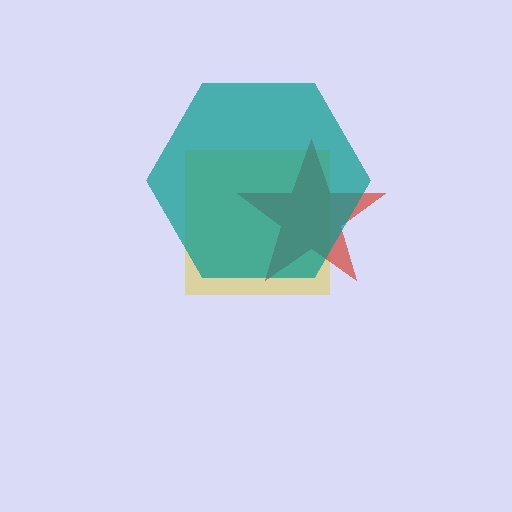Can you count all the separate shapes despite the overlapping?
Yes, there are 3 separate shapes.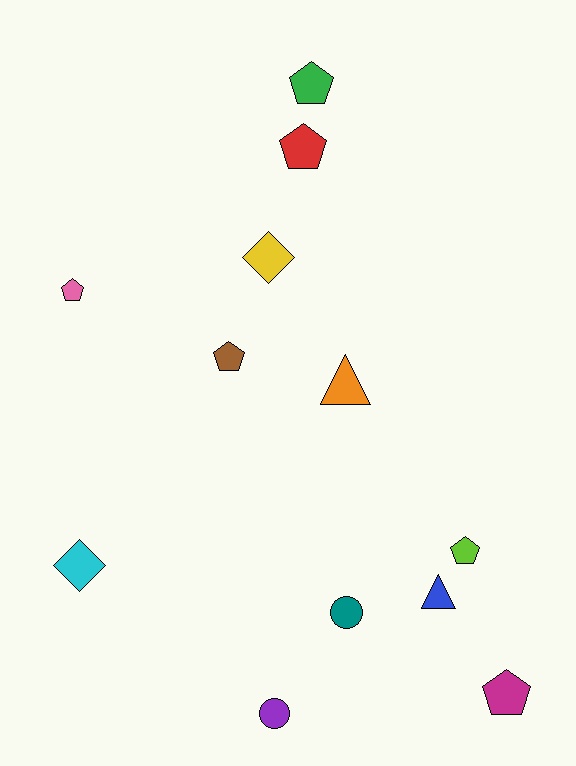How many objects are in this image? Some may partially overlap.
There are 12 objects.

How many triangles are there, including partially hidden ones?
There are 2 triangles.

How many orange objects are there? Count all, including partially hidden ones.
There is 1 orange object.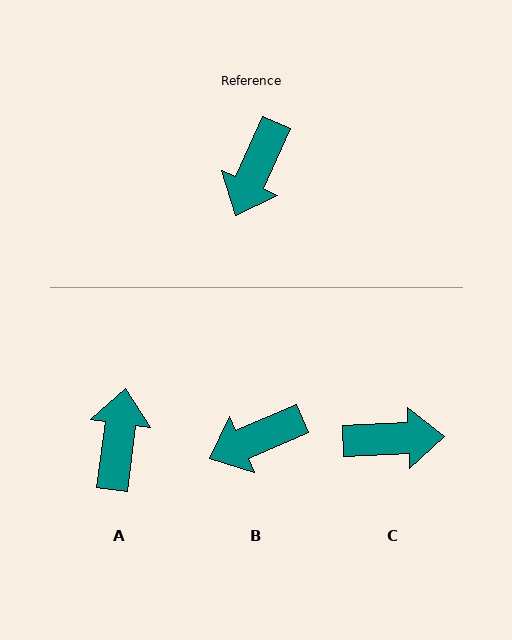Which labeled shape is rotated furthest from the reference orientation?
A, about 163 degrees away.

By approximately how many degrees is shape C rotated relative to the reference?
Approximately 116 degrees counter-clockwise.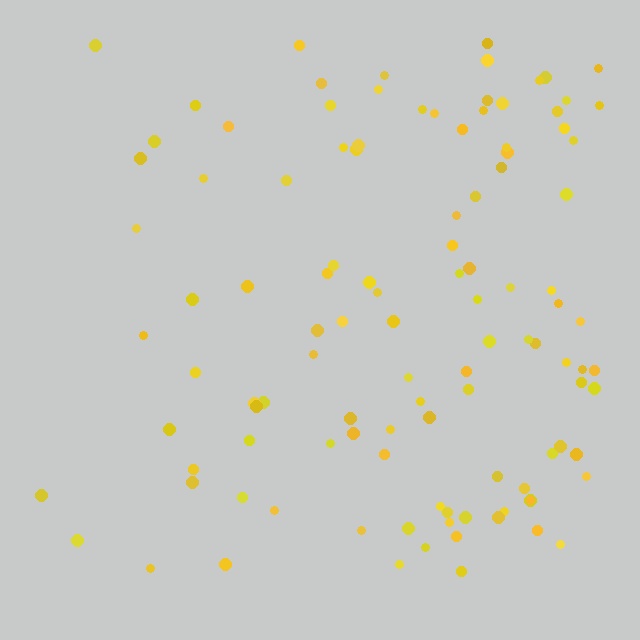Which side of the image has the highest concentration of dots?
The right.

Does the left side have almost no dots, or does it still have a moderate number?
Still a moderate number, just noticeably fewer than the right.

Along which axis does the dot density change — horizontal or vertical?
Horizontal.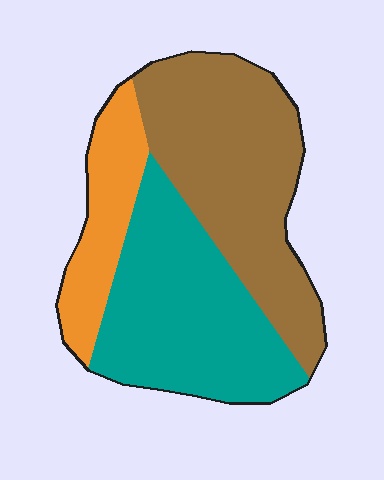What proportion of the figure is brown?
Brown covers 43% of the figure.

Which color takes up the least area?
Orange, at roughly 15%.